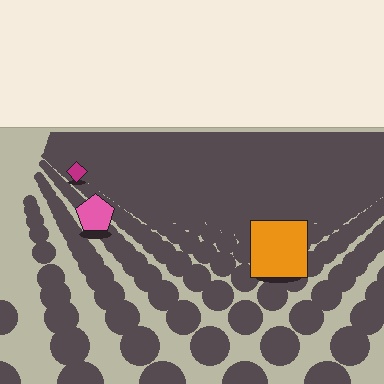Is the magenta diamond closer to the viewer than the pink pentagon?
No. The pink pentagon is closer — you can tell from the texture gradient: the ground texture is coarser near it.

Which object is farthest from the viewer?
The magenta diamond is farthest from the viewer. It appears smaller and the ground texture around it is denser.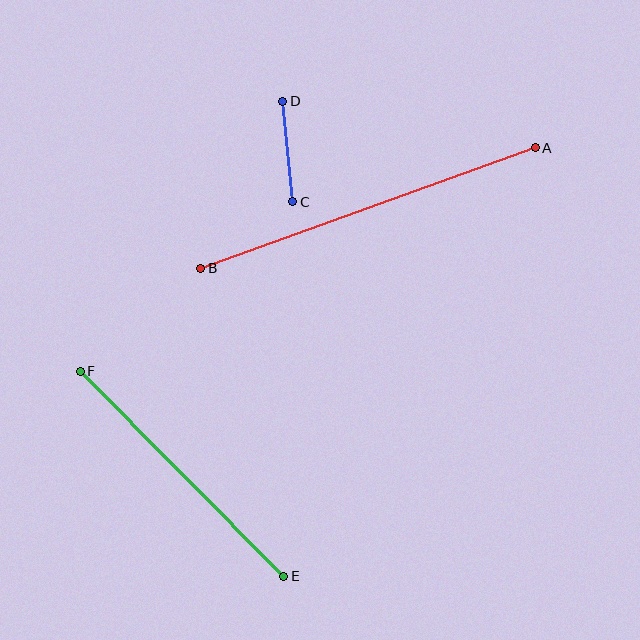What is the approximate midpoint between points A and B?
The midpoint is at approximately (368, 208) pixels.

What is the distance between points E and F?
The distance is approximately 289 pixels.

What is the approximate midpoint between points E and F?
The midpoint is at approximately (182, 474) pixels.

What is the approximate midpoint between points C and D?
The midpoint is at approximately (288, 151) pixels.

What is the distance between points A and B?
The distance is approximately 355 pixels.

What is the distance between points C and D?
The distance is approximately 101 pixels.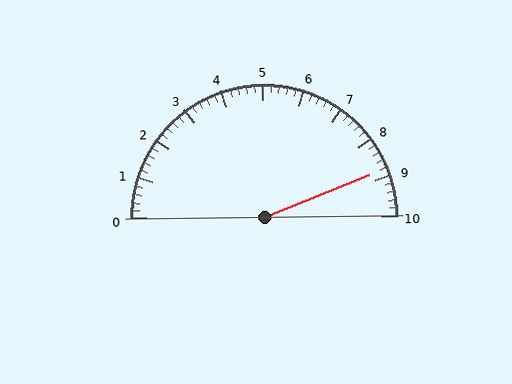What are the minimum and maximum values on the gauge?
The gauge ranges from 0 to 10.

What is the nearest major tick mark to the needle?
The nearest major tick mark is 9.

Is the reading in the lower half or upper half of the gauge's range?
The reading is in the upper half of the range (0 to 10).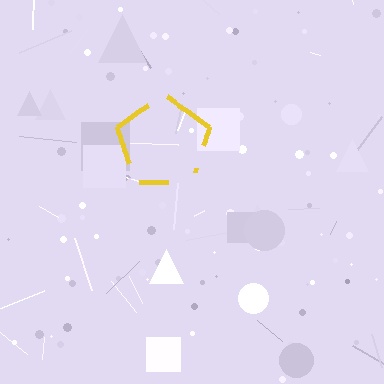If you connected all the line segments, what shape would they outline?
They would outline a pentagon.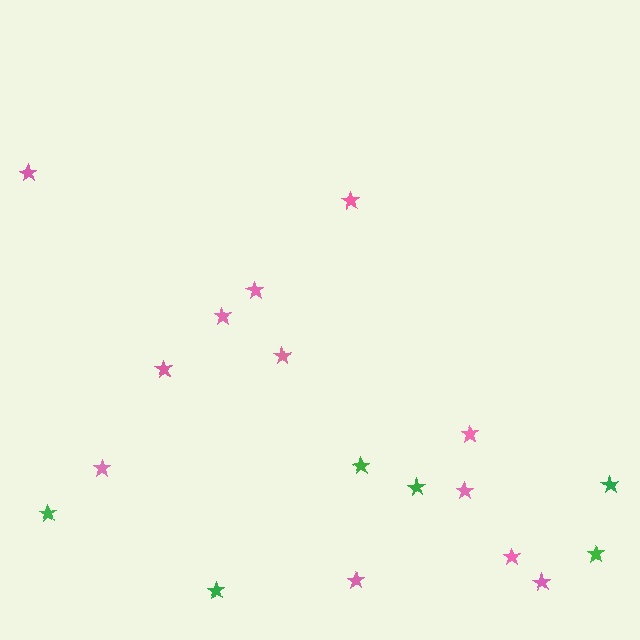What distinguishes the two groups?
There are 2 groups: one group of green stars (6) and one group of pink stars (12).